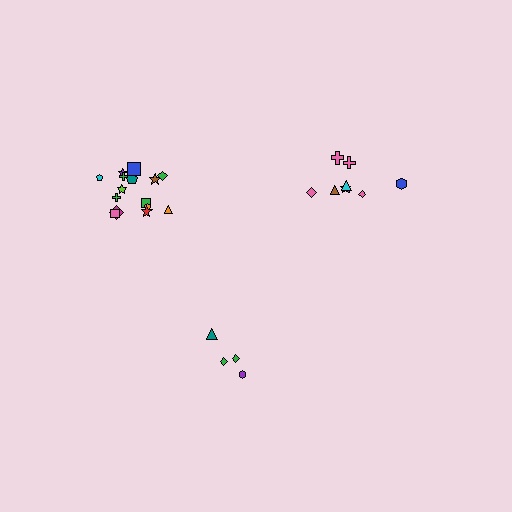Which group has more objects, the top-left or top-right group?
The top-left group.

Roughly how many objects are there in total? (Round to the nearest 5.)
Roughly 25 objects in total.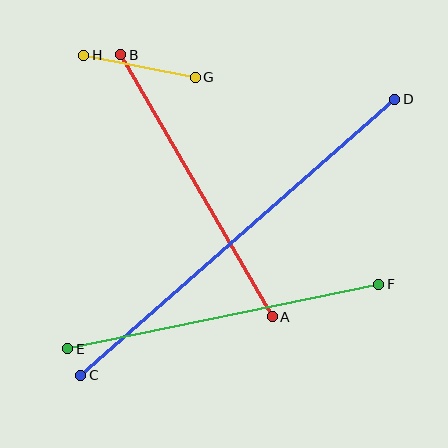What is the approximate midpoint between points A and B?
The midpoint is at approximately (196, 186) pixels.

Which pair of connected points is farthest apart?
Points C and D are farthest apart.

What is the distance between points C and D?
The distance is approximately 418 pixels.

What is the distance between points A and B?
The distance is approximately 303 pixels.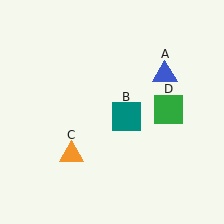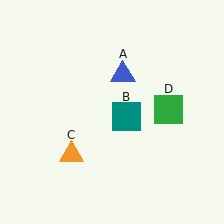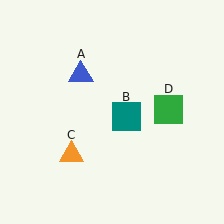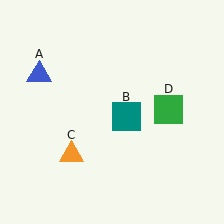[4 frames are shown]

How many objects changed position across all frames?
1 object changed position: blue triangle (object A).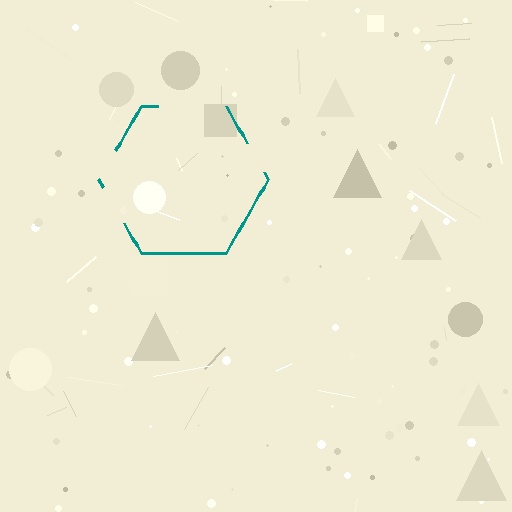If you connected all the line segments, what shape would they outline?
They would outline a hexagon.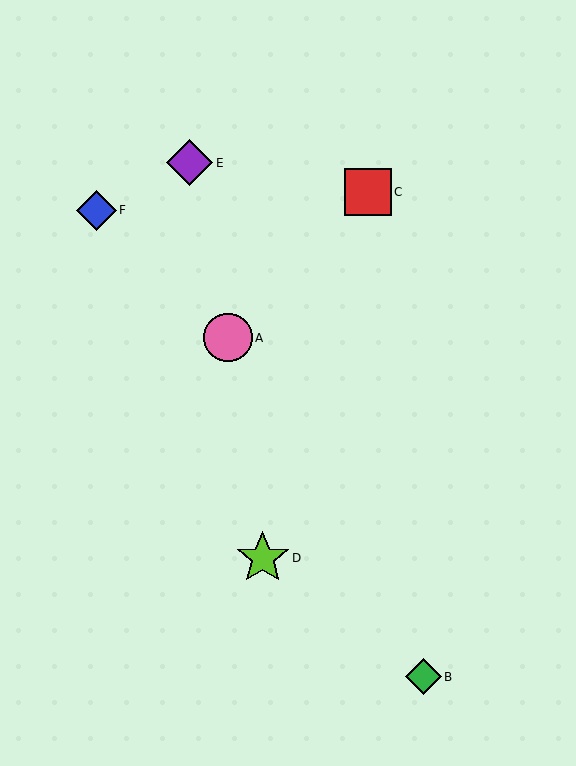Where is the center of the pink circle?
The center of the pink circle is at (228, 338).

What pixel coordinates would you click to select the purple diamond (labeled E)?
Click at (190, 163) to select the purple diamond E.